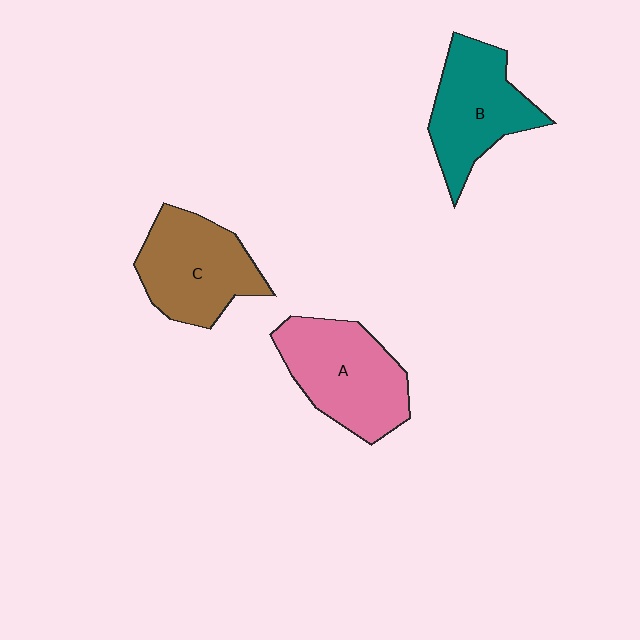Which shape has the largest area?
Shape A (pink).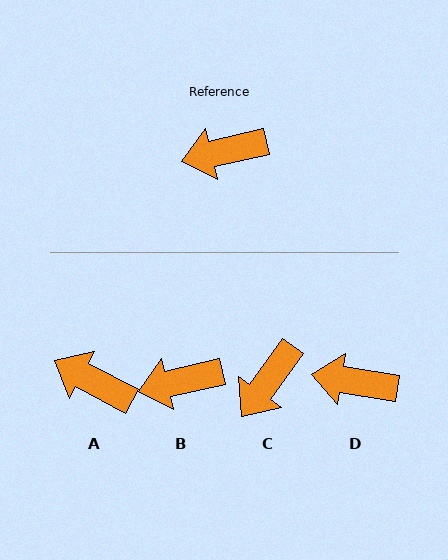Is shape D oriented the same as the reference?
No, it is off by about 22 degrees.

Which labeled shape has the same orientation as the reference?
B.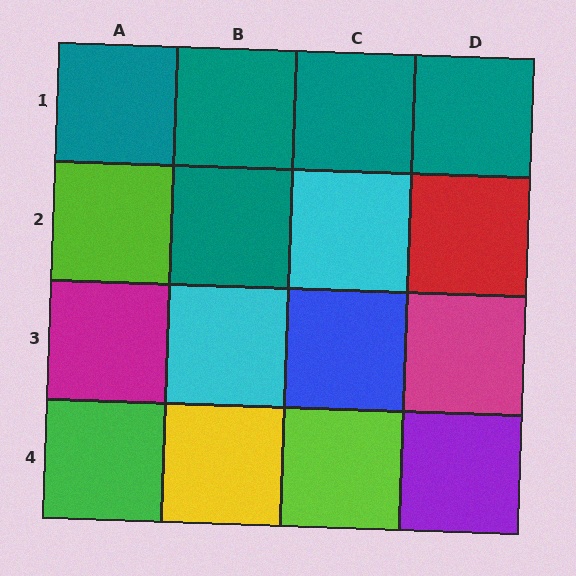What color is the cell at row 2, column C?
Cyan.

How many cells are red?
1 cell is red.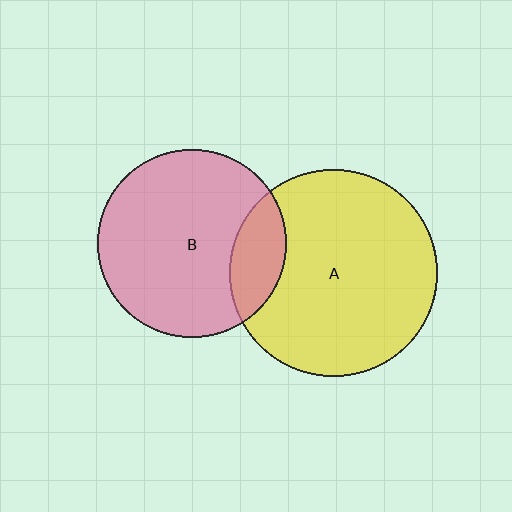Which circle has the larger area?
Circle A (yellow).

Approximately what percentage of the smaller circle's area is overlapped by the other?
Approximately 20%.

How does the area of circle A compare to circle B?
Approximately 1.2 times.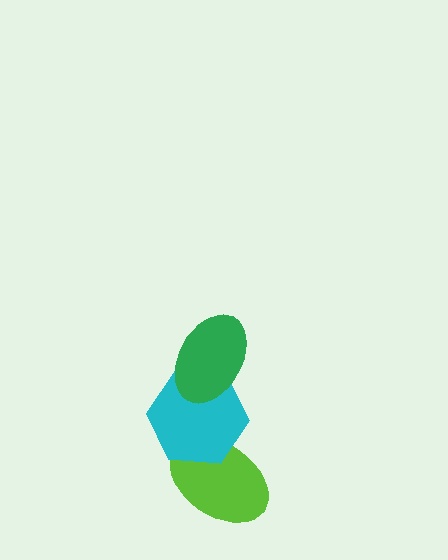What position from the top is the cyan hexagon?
The cyan hexagon is 2nd from the top.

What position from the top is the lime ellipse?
The lime ellipse is 3rd from the top.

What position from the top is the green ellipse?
The green ellipse is 1st from the top.